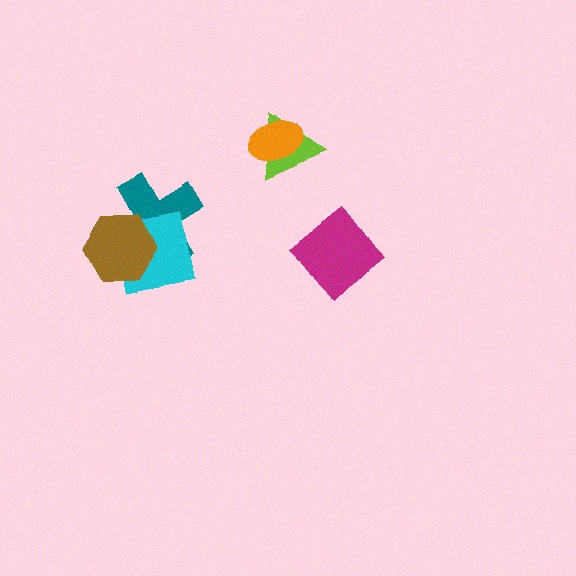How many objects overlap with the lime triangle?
1 object overlaps with the lime triangle.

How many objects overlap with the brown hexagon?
2 objects overlap with the brown hexagon.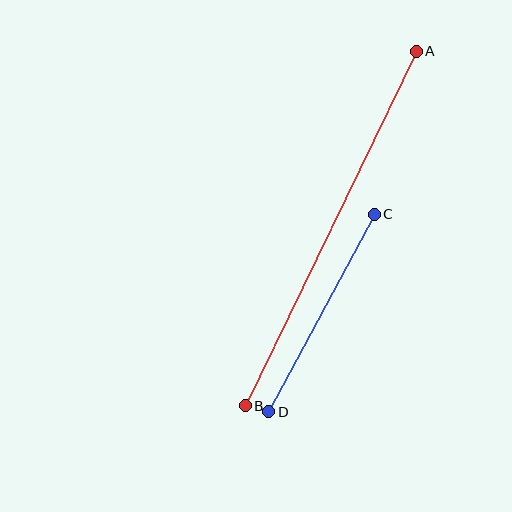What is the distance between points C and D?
The distance is approximately 224 pixels.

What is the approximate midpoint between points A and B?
The midpoint is at approximately (331, 228) pixels.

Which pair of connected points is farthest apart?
Points A and B are farthest apart.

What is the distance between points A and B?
The distance is approximately 394 pixels.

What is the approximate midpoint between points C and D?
The midpoint is at approximately (321, 313) pixels.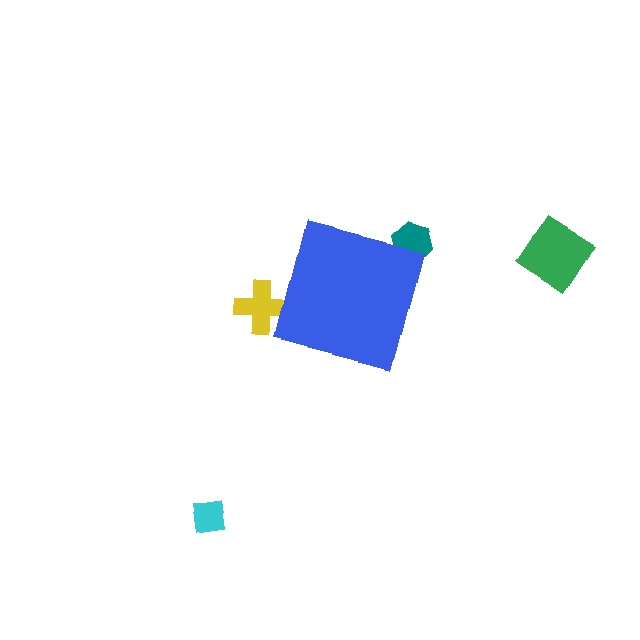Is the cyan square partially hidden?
No, the cyan square is fully visible.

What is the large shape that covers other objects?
A blue square.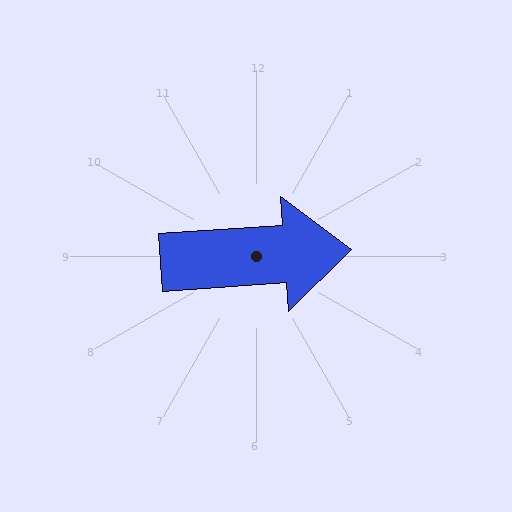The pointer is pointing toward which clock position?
Roughly 3 o'clock.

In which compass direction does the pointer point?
East.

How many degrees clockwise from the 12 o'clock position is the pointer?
Approximately 86 degrees.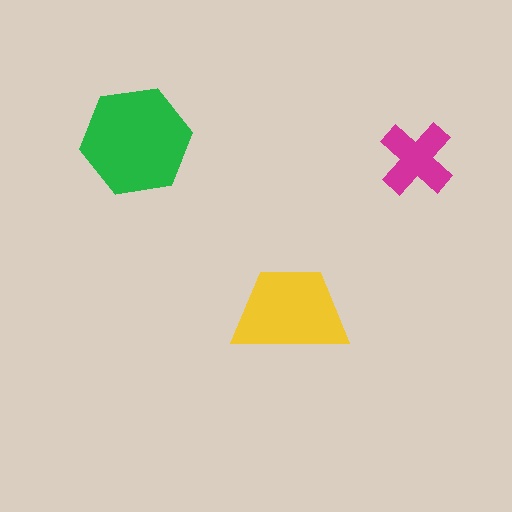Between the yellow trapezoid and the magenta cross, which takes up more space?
The yellow trapezoid.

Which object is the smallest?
The magenta cross.